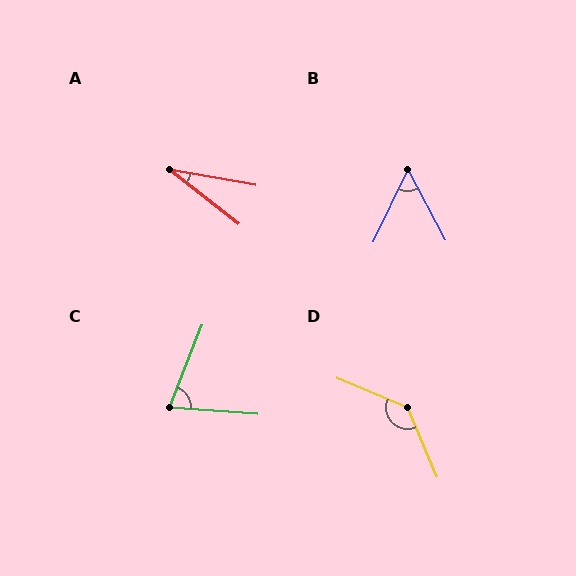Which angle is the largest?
D, at approximately 136 degrees.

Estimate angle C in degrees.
Approximately 73 degrees.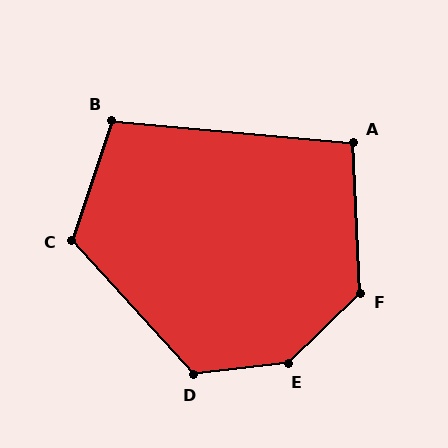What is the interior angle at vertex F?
Approximately 131 degrees (obtuse).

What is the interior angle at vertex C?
Approximately 119 degrees (obtuse).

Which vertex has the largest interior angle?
E, at approximately 143 degrees.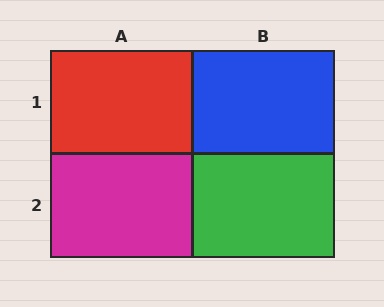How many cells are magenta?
1 cell is magenta.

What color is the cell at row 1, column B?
Blue.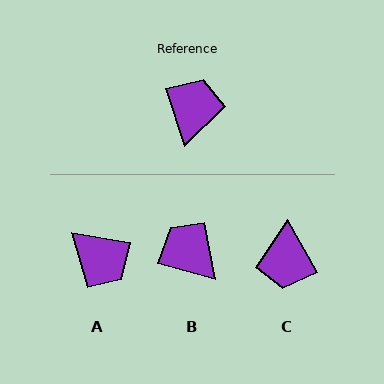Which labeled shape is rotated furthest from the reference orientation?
C, about 168 degrees away.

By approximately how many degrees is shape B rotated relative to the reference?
Approximately 57 degrees counter-clockwise.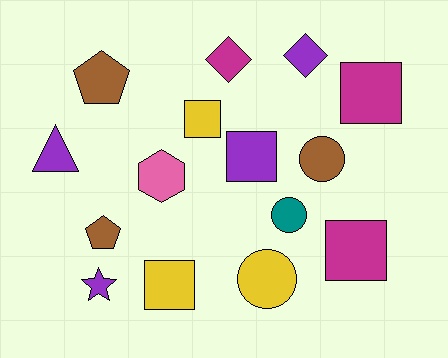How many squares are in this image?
There are 5 squares.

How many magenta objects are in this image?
There are 3 magenta objects.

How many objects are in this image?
There are 15 objects.